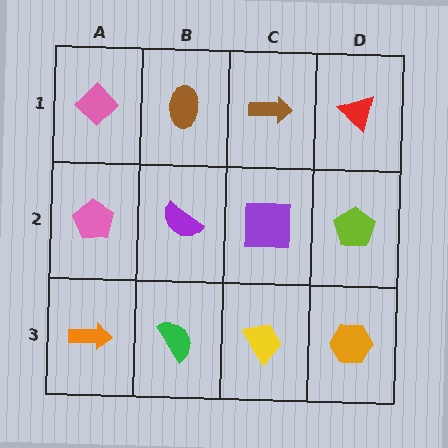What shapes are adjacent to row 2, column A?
A pink diamond (row 1, column A), an orange arrow (row 3, column A), a purple semicircle (row 2, column B).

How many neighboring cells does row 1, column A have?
2.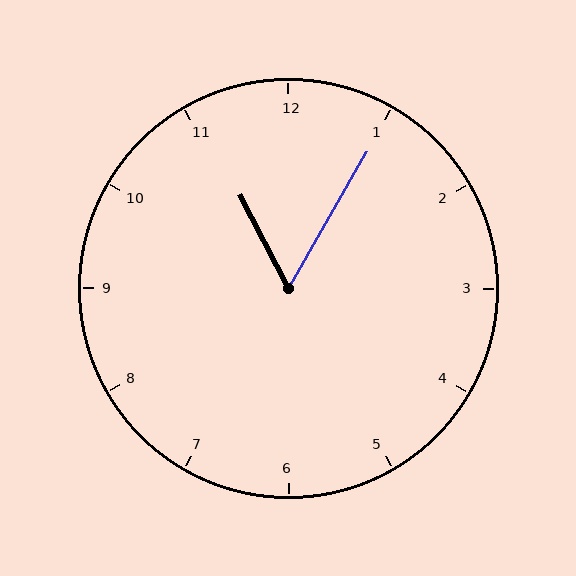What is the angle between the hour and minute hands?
Approximately 58 degrees.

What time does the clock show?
11:05.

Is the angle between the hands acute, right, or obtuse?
It is acute.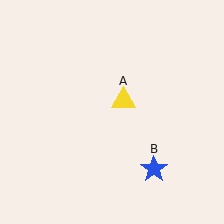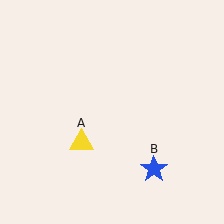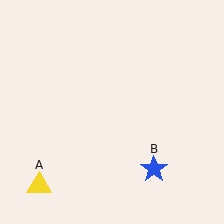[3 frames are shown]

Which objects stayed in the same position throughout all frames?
Blue star (object B) remained stationary.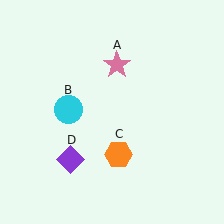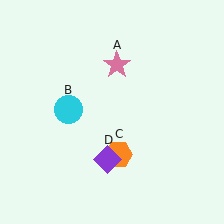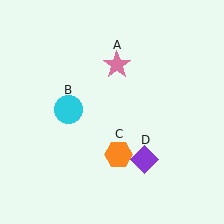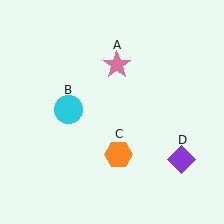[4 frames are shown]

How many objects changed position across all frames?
1 object changed position: purple diamond (object D).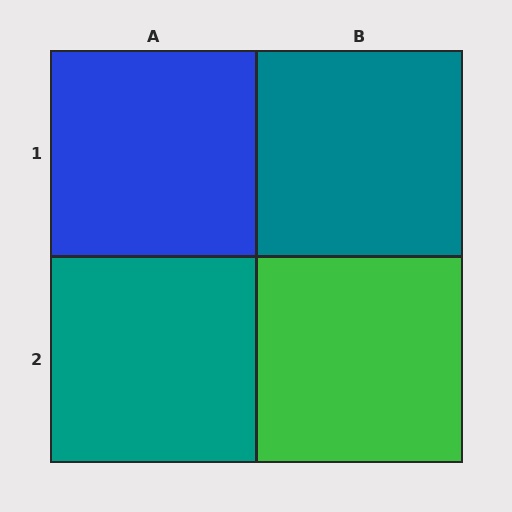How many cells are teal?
2 cells are teal.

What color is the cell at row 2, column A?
Teal.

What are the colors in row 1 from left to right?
Blue, teal.